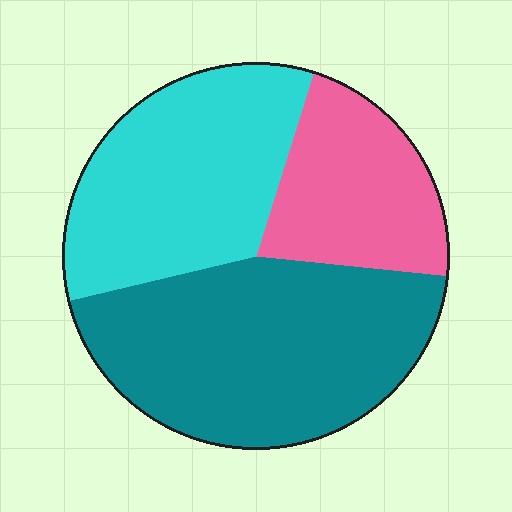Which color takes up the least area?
Pink, at roughly 20%.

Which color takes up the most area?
Teal, at roughly 45%.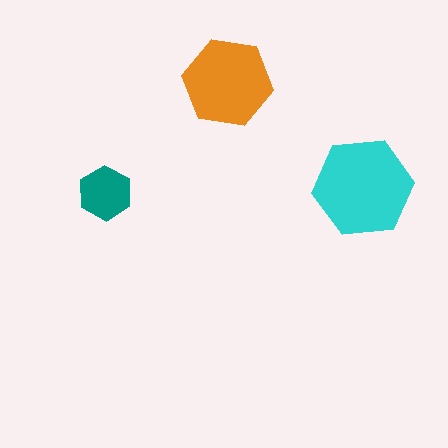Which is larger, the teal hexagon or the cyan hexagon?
The cyan one.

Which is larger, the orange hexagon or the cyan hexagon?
The cyan one.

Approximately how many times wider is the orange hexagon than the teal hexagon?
About 1.5 times wider.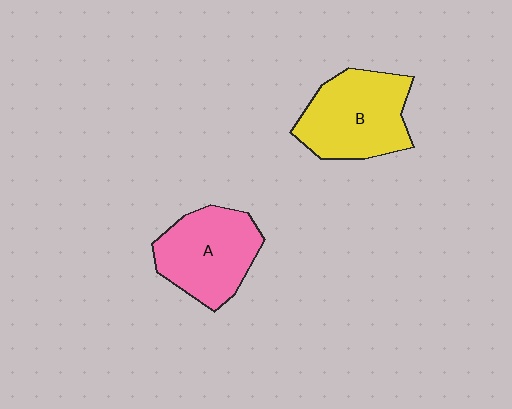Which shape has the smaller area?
Shape A (pink).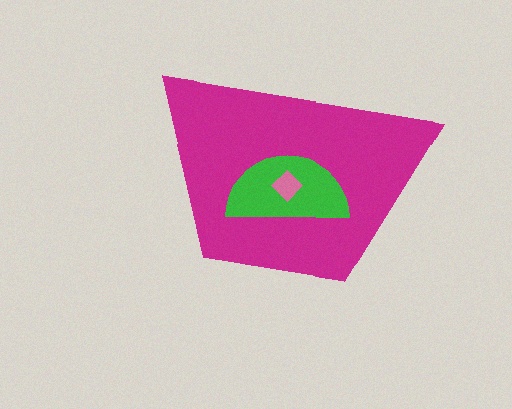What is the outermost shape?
The magenta trapezoid.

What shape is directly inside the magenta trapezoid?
The green semicircle.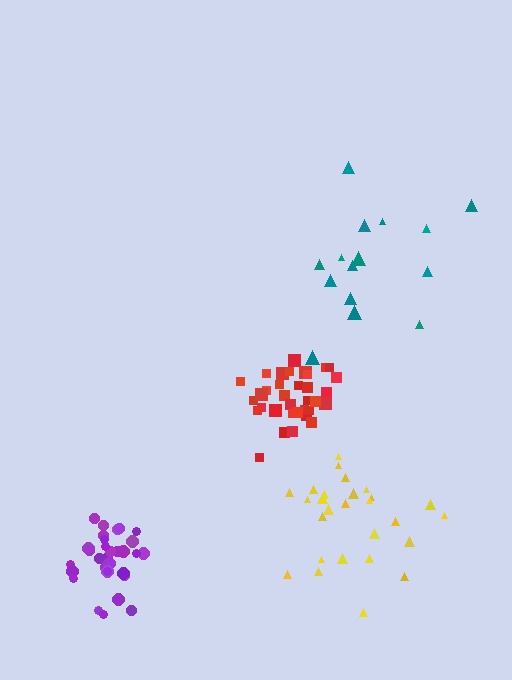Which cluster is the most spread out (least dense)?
Teal.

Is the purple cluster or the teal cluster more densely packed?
Purple.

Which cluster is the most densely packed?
Purple.